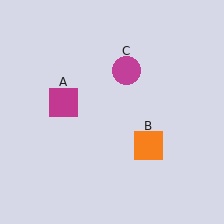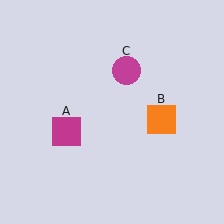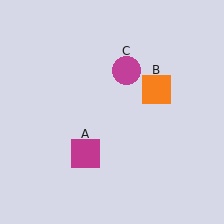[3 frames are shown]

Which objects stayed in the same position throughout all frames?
Magenta circle (object C) remained stationary.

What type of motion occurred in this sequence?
The magenta square (object A), orange square (object B) rotated counterclockwise around the center of the scene.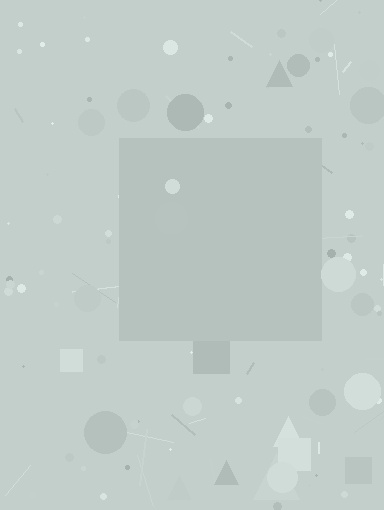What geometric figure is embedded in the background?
A square is embedded in the background.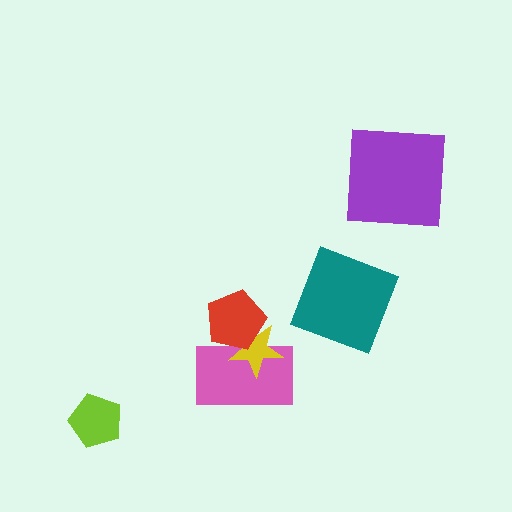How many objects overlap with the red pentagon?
2 objects overlap with the red pentagon.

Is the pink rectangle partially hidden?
Yes, it is partially covered by another shape.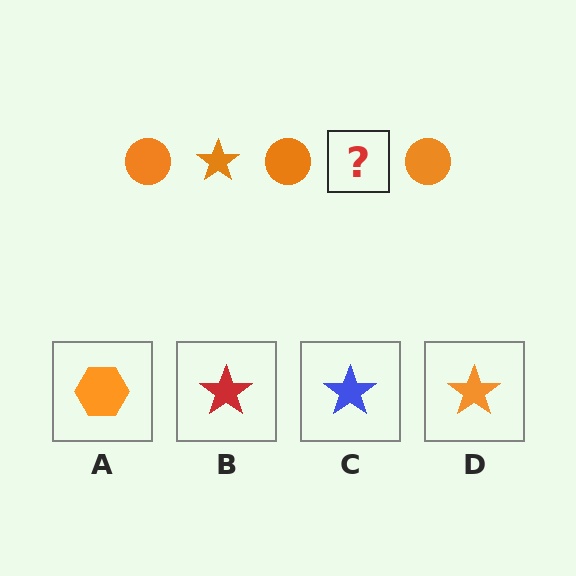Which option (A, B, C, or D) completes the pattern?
D.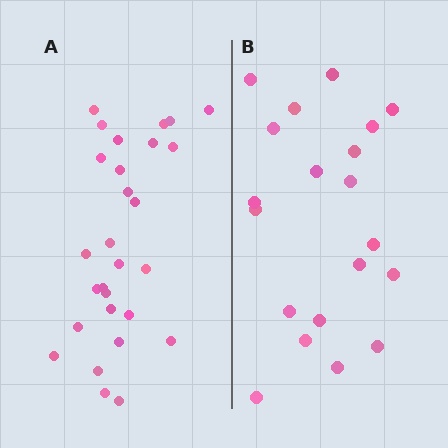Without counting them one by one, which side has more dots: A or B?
Region A (the left region) has more dots.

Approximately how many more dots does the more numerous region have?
Region A has roughly 8 or so more dots than region B.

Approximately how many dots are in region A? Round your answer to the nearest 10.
About 30 dots. (The exact count is 28, which rounds to 30.)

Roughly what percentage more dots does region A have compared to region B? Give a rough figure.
About 40% more.